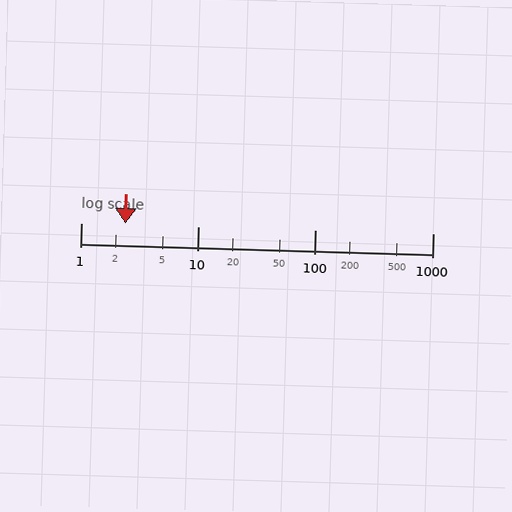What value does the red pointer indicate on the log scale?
The pointer indicates approximately 2.4.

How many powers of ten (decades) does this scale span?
The scale spans 3 decades, from 1 to 1000.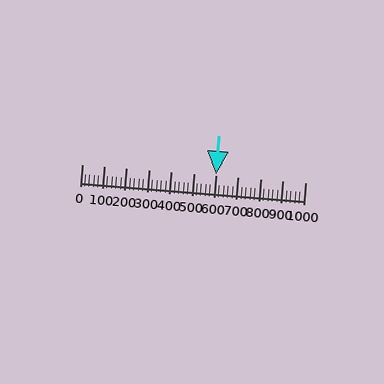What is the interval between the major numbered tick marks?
The major tick marks are spaced 100 units apart.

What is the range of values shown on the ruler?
The ruler shows values from 0 to 1000.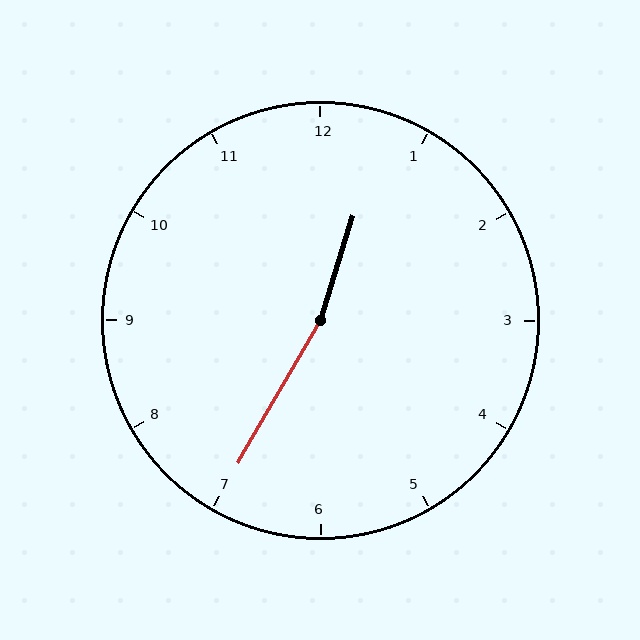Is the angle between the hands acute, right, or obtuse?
It is obtuse.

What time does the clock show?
12:35.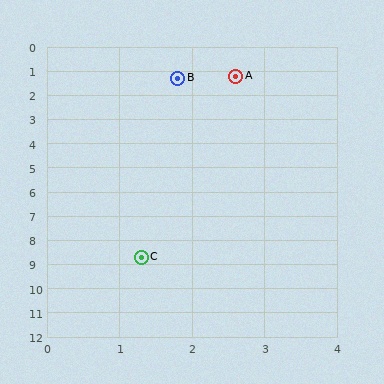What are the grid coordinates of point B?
Point B is at approximately (1.8, 1.3).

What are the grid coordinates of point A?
Point A is at approximately (2.6, 1.2).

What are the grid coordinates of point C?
Point C is at approximately (1.3, 8.7).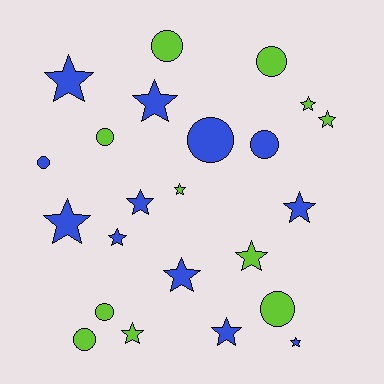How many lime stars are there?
There are 5 lime stars.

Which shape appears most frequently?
Star, with 14 objects.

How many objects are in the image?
There are 23 objects.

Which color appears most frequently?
Blue, with 12 objects.